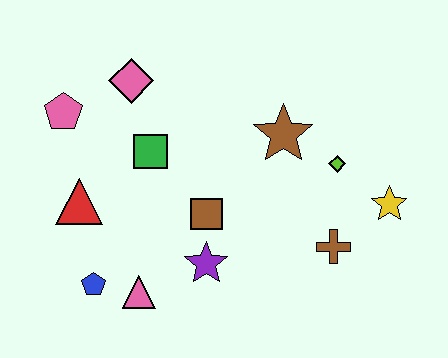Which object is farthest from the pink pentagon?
The yellow star is farthest from the pink pentagon.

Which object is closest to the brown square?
The purple star is closest to the brown square.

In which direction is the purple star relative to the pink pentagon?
The purple star is below the pink pentagon.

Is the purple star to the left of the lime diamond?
Yes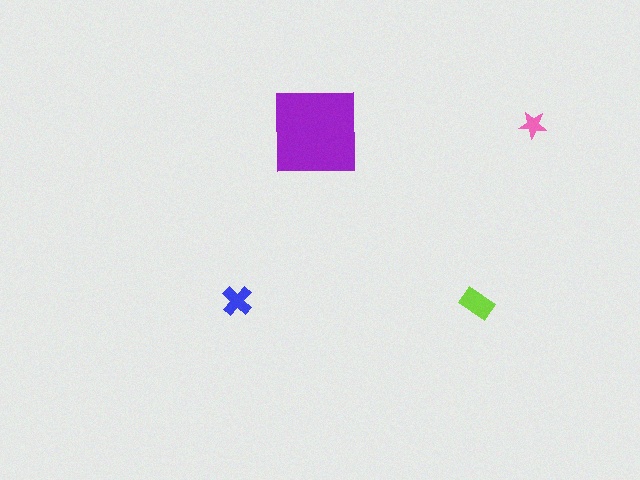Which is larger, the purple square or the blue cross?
The purple square.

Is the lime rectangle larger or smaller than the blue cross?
Larger.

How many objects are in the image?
There are 4 objects in the image.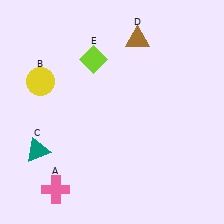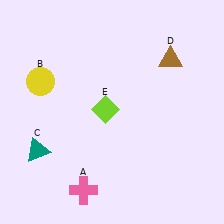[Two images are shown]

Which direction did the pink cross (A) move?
The pink cross (A) moved right.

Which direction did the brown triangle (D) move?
The brown triangle (D) moved right.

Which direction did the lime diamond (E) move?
The lime diamond (E) moved down.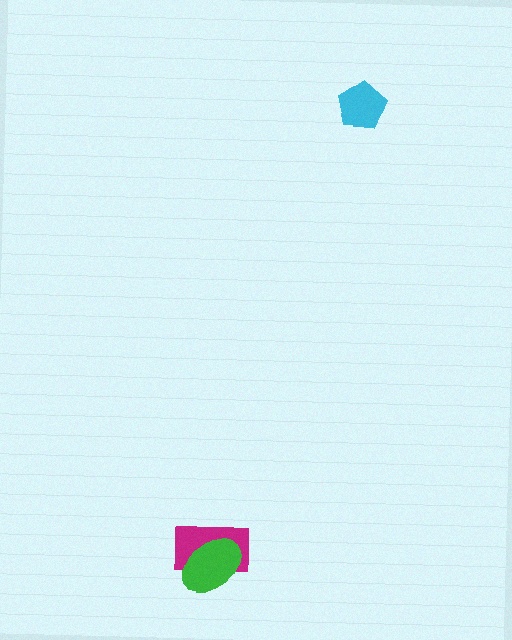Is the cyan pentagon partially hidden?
No, no other shape covers it.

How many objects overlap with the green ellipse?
1 object overlaps with the green ellipse.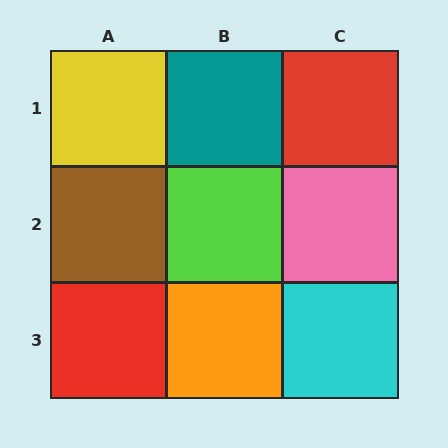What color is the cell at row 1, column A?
Yellow.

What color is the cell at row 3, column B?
Orange.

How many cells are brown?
1 cell is brown.